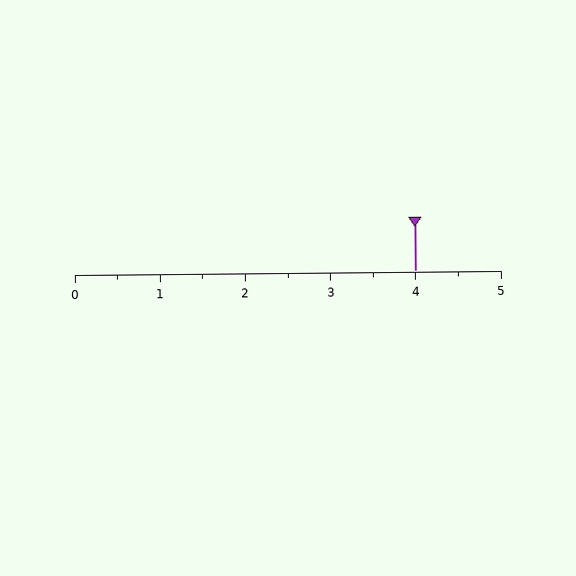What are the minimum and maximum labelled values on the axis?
The axis runs from 0 to 5.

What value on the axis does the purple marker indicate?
The marker indicates approximately 4.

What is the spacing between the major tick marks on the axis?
The major ticks are spaced 1 apart.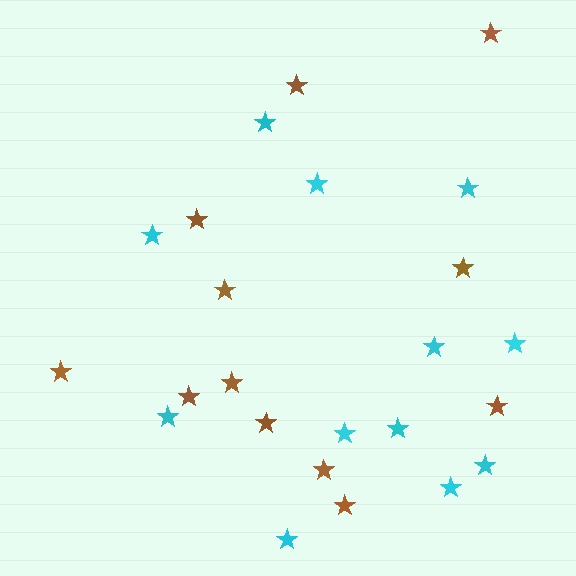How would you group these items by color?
There are 2 groups: one group of brown stars (12) and one group of cyan stars (12).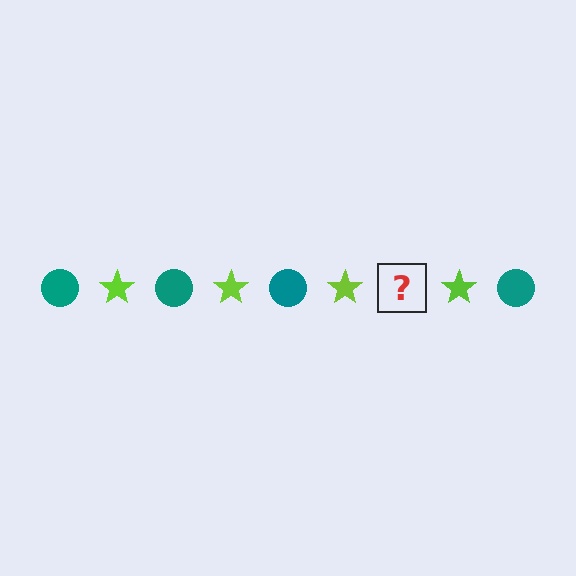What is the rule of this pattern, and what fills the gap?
The rule is that the pattern alternates between teal circle and lime star. The gap should be filled with a teal circle.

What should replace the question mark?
The question mark should be replaced with a teal circle.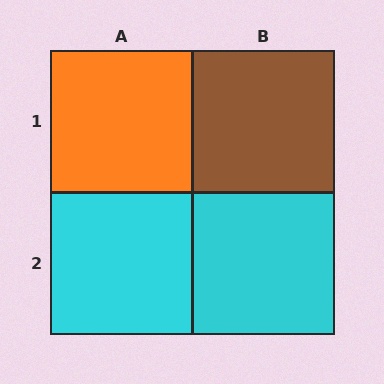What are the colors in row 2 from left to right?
Cyan, cyan.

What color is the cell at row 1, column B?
Brown.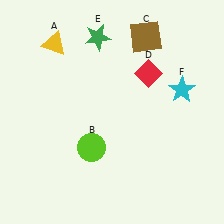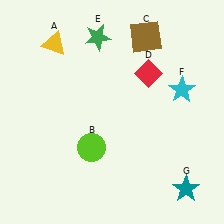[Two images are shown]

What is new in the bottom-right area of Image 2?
A teal star (G) was added in the bottom-right area of Image 2.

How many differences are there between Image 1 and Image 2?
There is 1 difference between the two images.